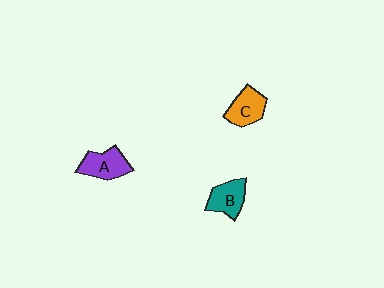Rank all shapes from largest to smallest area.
From largest to smallest: A (purple), C (orange), B (teal).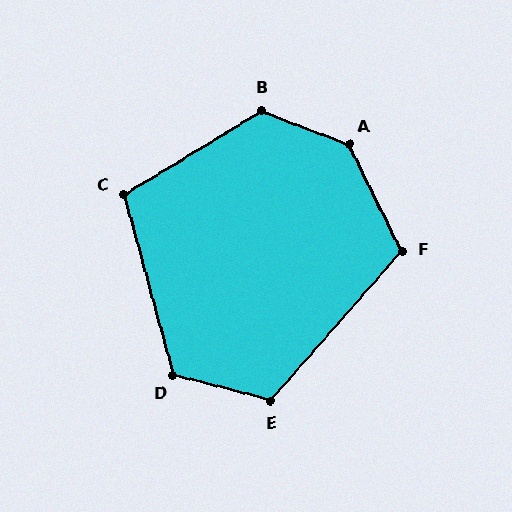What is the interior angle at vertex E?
Approximately 117 degrees (obtuse).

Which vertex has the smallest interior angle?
C, at approximately 106 degrees.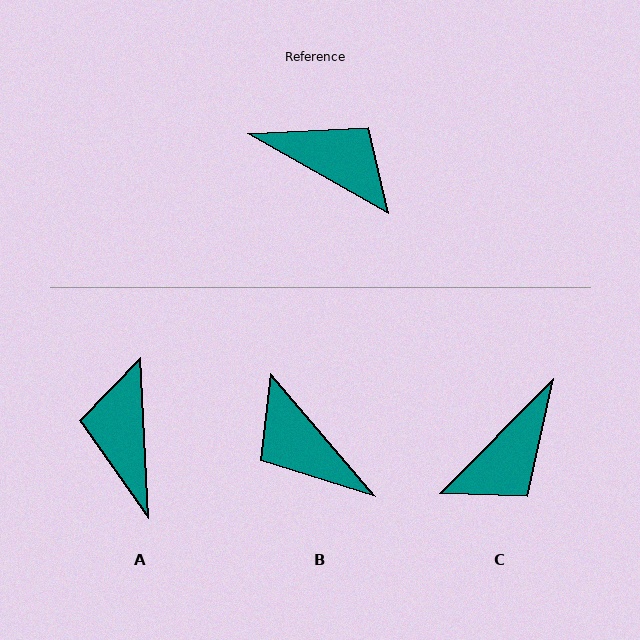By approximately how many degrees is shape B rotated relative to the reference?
Approximately 160 degrees counter-clockwise.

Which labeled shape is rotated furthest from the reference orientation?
B, about 160 degrees away.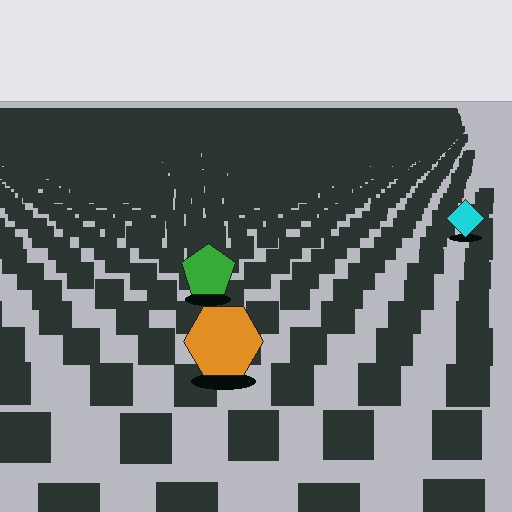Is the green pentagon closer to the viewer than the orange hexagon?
No. The orange hexagon is closer — you can tell from the texture gradient: the ground texture is coarser near it.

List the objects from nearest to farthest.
From nearest to farthest: the orange hexagon, the green pentagon, the cyan diamond.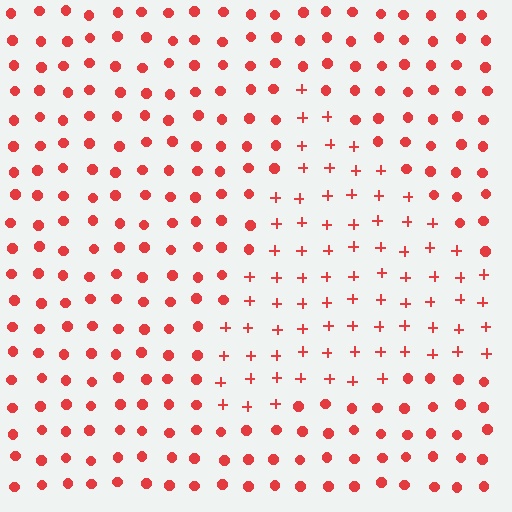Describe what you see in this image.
The image is filled with small red elements arranged in a uniform grid. A triangle-shaped region contains plus signs, while the surrounding area contains circles. The boundary is defined purely by the change in element shape.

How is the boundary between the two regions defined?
The boundary is defined by a change in element shape: plus signs inside vs. circles outside. All elements share the same color and spacing.